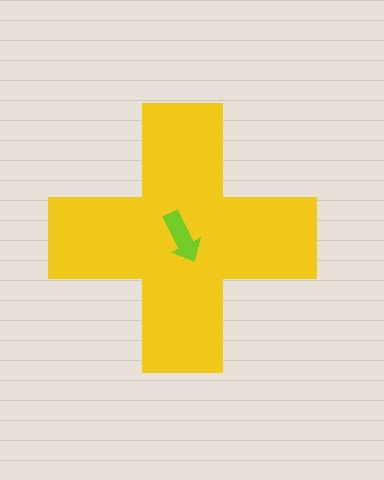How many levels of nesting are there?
2.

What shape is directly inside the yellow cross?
The lime arrow.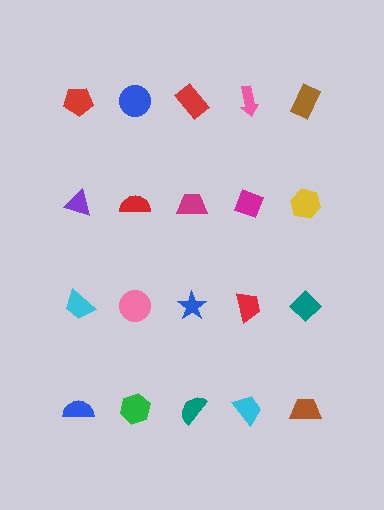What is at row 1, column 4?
A pink arrow.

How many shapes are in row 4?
5 shapes.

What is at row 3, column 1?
A cyan trapezoid.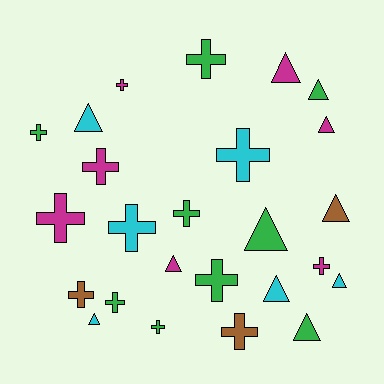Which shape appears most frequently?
Cross, with 14 objects.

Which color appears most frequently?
Green, with 9 objects.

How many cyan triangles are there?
There are 4 cyan triangles.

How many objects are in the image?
There are 25 objects.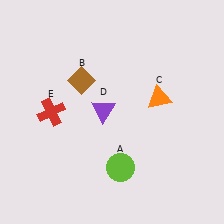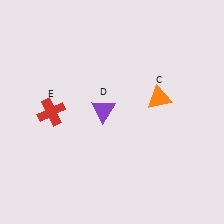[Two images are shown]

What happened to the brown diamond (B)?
The brown diamond (B) was removed in Image 2. It was in the top-left area of Image 1.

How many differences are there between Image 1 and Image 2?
There are 2 differences between the two images.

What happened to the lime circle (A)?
The lime circle (A) was removed in Image 2. It was in the bottom-right area of Image 1.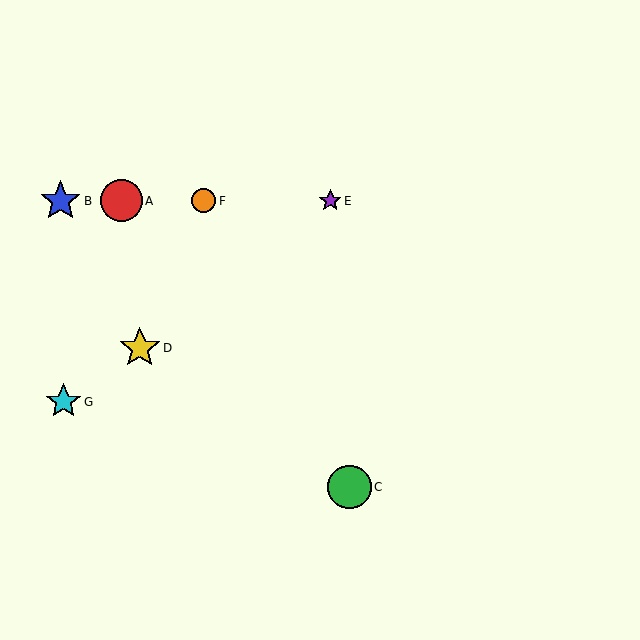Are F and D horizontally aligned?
No, F is at y≈201 and D is at y≈348.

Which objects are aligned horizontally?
Objects A, B, E, F are aligned horizontally.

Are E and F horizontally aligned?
Yes, both are at y≈201.